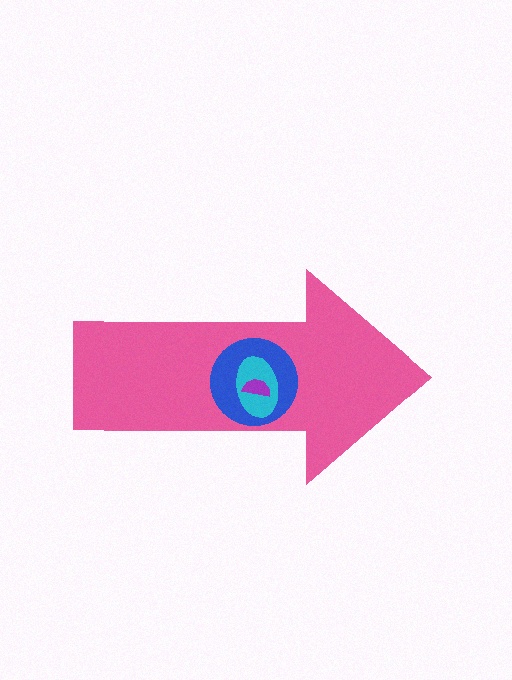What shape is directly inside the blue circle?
The cyan ellipse.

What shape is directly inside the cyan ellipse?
The purple semicircle.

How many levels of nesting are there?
4.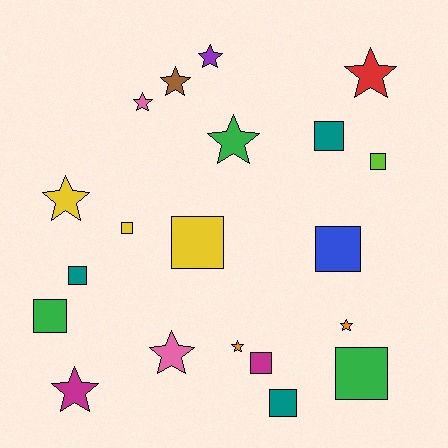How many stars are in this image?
There are 10 stars.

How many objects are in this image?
There are 20 objects.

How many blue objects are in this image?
There is 1 blue object.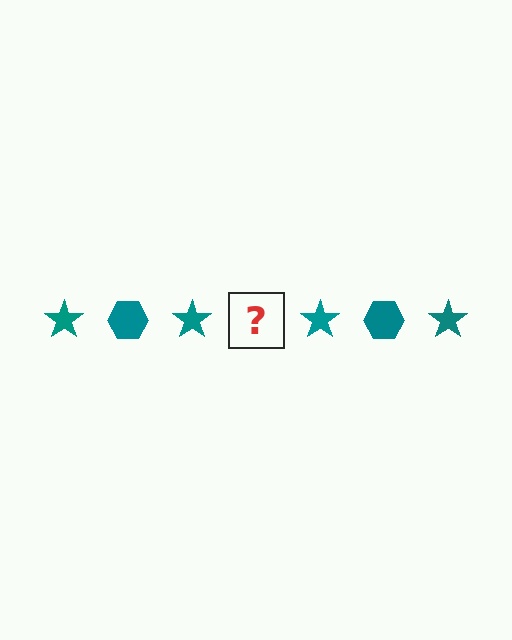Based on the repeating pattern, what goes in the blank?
The blank should be a teal hexagon.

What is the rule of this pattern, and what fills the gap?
The rule is that the pattern cycles through star, hexagon shapes in teal. The gap should be filled with a teal hexagon.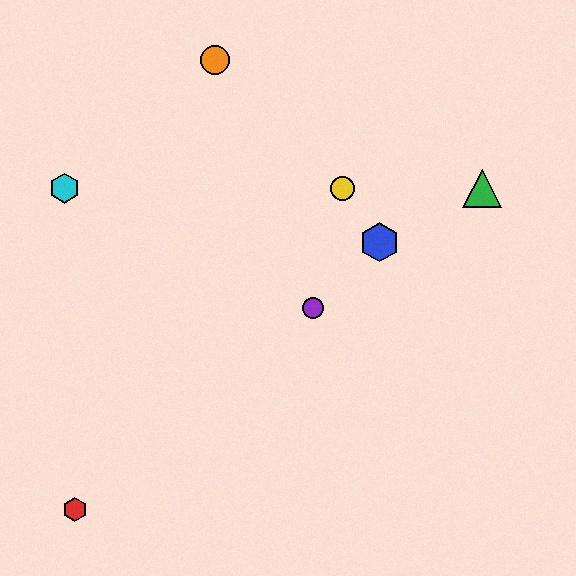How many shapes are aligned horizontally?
3 shapes (the green triangle, the yellow circle, the cyan hexagon) are aligned horizontally.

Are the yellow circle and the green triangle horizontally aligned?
Yes, both are at y≈188.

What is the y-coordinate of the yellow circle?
The yellow circle is at y≈188.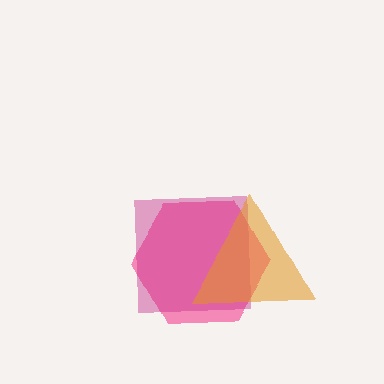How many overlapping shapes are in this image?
There are 3 overlapping shapes in the image.